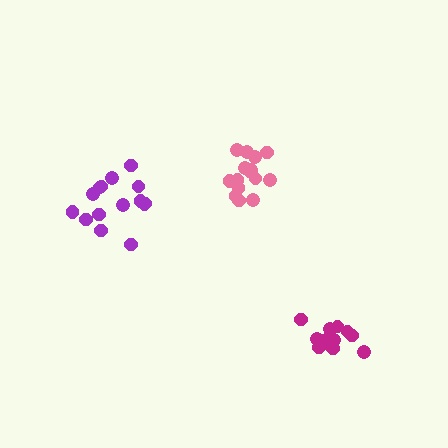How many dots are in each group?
Group 1: 15 dots, Group 2: 11 dots, Group 3: 15 dots (41 total).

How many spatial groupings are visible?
There are 3 spatial groupings.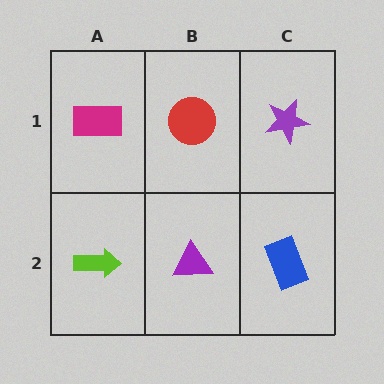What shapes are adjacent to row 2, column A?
A magenta rectangle (row 1, column A), a purple triangle (row 2, column B).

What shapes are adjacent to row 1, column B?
A purple triangle (row 2, column B), a magenta rectangle (row 1, column A), a purple star (row 1, column C).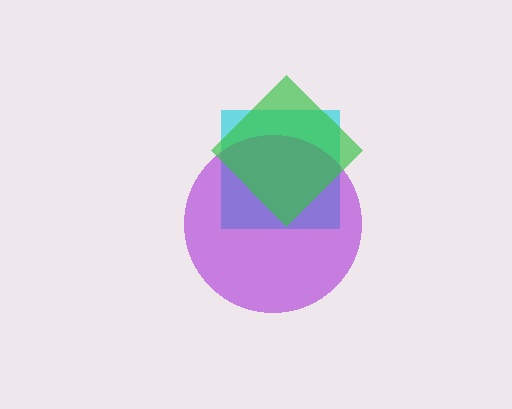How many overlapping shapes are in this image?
There are 3 overlapping shapes in the image.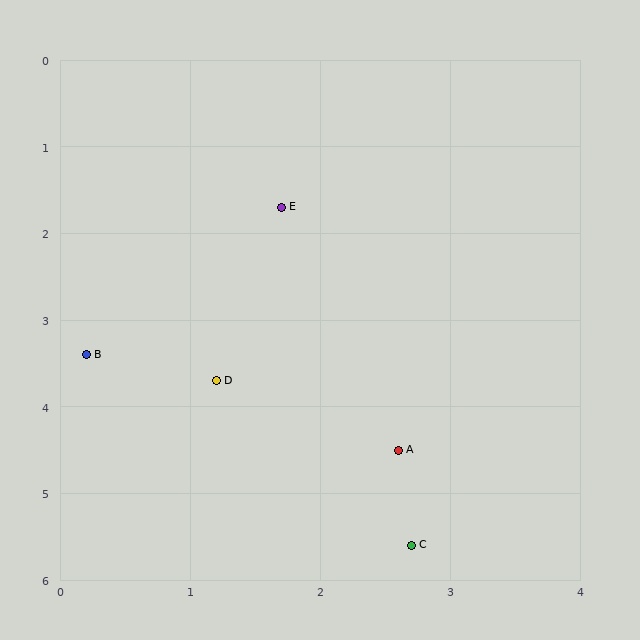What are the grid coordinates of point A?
Point A is at approximately (2.6, 4.5).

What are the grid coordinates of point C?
Point C is at approximately (2.7, 5.6).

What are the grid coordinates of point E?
Point E is at approximately (1.7, 1.7).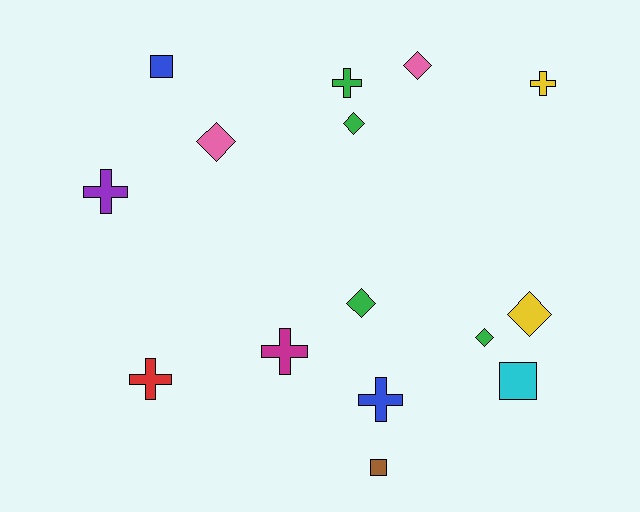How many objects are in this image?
There are 15 objects.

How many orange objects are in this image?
There are no orange objects.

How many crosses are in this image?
There are 6 crosses.